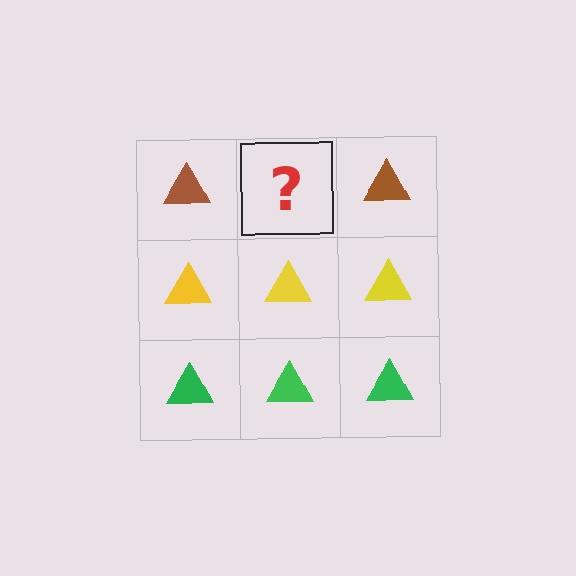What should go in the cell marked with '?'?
The missing cell should contain a brown triangle.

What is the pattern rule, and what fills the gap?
The rule is that each row has a consistent color. The gap should be filled with a brown triangle.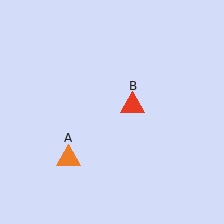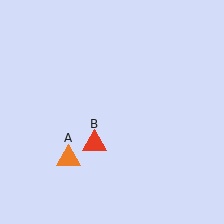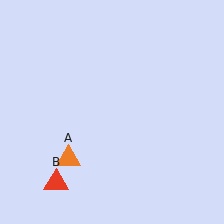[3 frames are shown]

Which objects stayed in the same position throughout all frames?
Orange triangle (object A) remained stationary.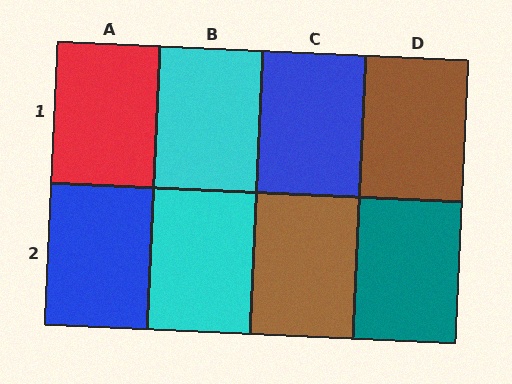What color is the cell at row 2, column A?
Blue.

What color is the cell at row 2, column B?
Cyan.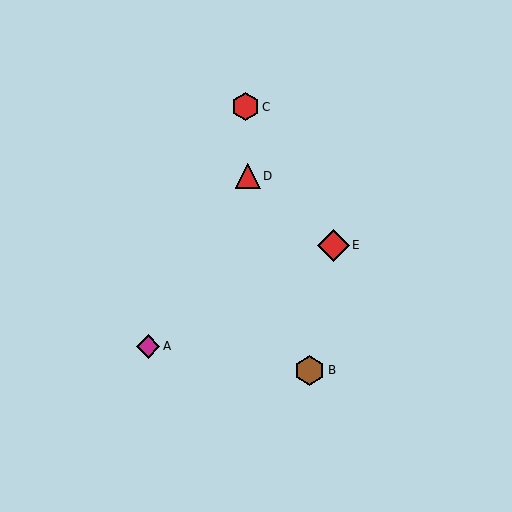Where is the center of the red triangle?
The center of the red triangle is at (248, 176).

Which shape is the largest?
The red diamond (labeled E) is the largest.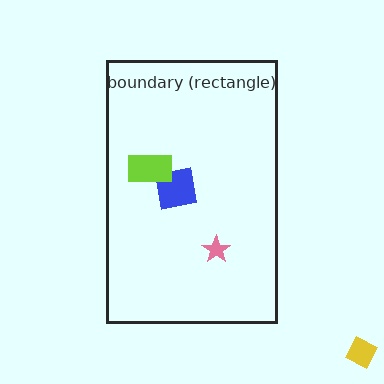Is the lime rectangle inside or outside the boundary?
Inside.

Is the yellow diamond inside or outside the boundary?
Outside.